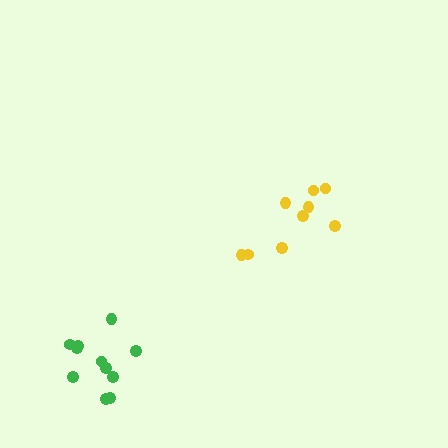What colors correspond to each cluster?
The clusters are colored: green, yellow.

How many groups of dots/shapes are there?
There are 2 groups.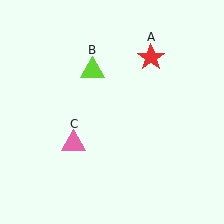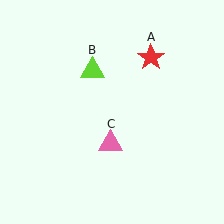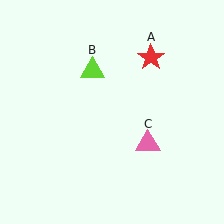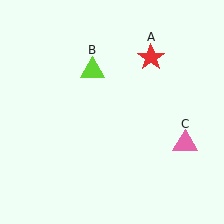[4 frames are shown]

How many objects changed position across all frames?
1 object changed position: pink triangle (object C).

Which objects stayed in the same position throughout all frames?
Red star (object A) and lime triangle (object B) remained stationary.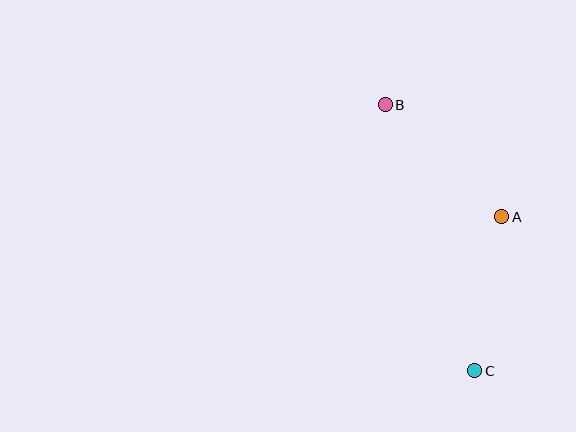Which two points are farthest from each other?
Points B and C are farthest from each other.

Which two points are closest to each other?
Points A and C are closest to each other.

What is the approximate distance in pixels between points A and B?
The distance between A and B is approximately 162 pixels.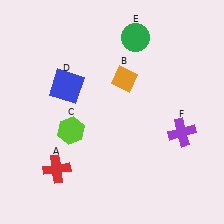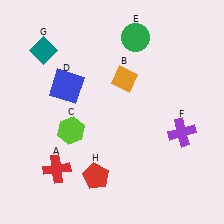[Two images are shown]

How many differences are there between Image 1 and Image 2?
There are 2 differences between the two images.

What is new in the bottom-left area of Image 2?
A red pentagon (H) was added in the bottom-left area of Image 2.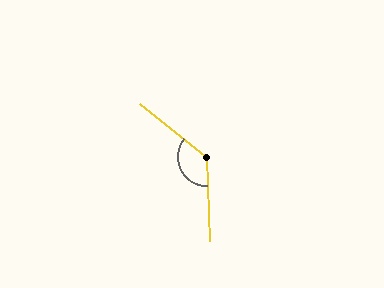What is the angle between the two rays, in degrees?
Approximately 131 degrees.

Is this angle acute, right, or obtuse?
It is obtuse.